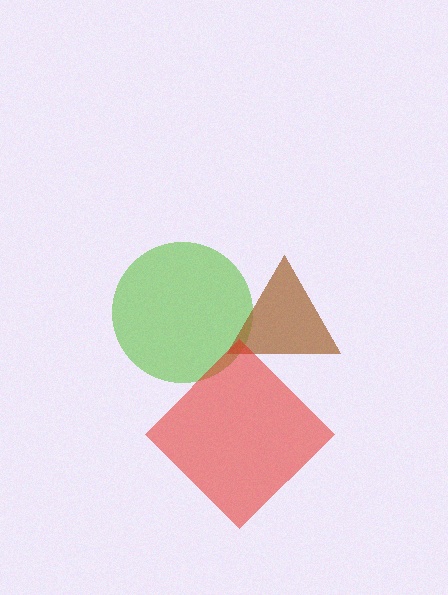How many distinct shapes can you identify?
There are 3 distinct shapes: a lime circle, a brown triangle, a red diamond.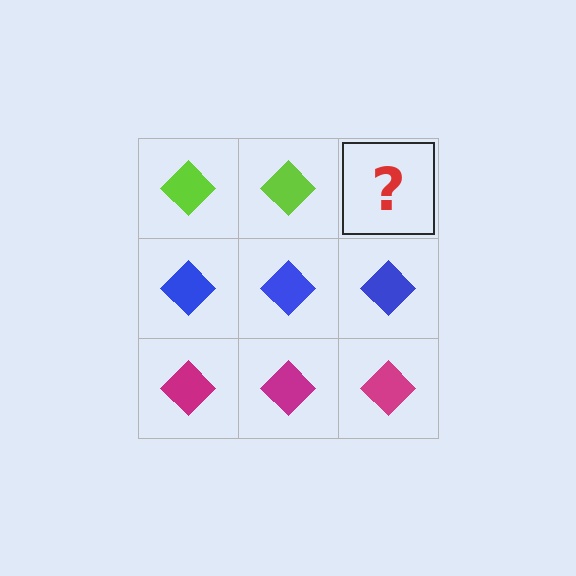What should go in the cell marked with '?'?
The missing cell should contain a lime diamond.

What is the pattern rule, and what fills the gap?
The rule is that each row has a consistent color. The gap should be filled with a lime diamond.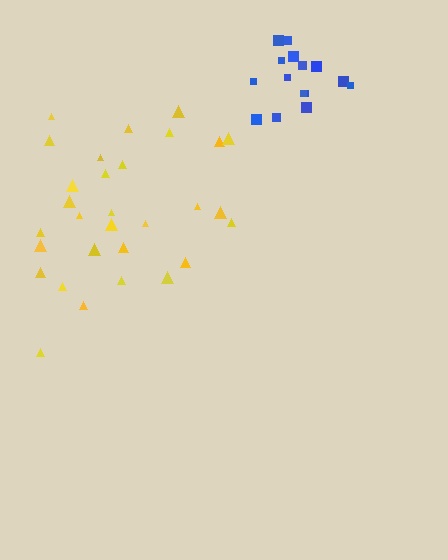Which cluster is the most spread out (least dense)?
Yellow.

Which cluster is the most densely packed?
Blue.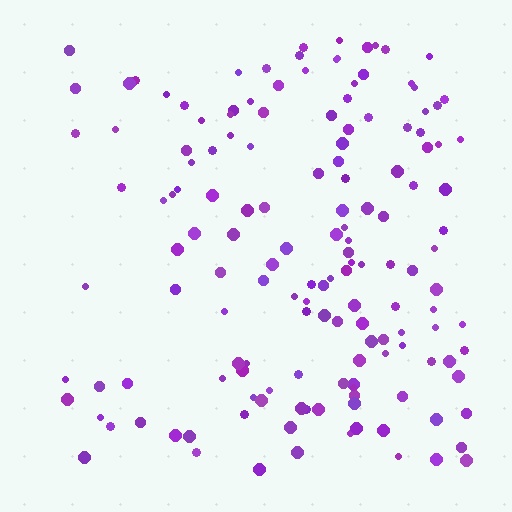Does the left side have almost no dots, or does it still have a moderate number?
Still a moderate number, just noticeably fewer than the right.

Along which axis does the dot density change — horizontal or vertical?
Horizontal.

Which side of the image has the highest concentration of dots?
The right.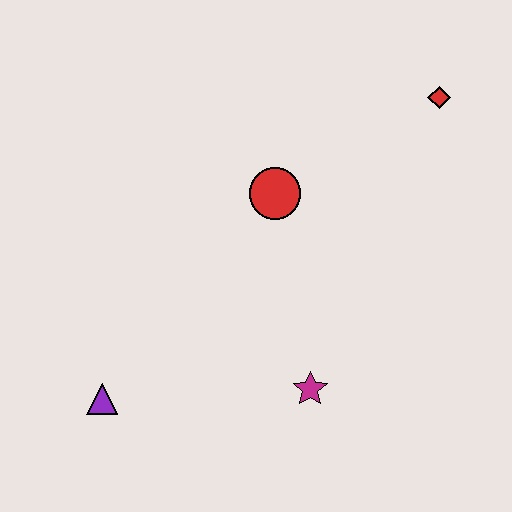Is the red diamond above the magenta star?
Yes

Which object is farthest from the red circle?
The purple triangle is farthest from the red circle.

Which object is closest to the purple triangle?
The magenta star is closest to the purple triangle.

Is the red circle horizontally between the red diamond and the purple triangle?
Yes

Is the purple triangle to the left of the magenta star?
Yes